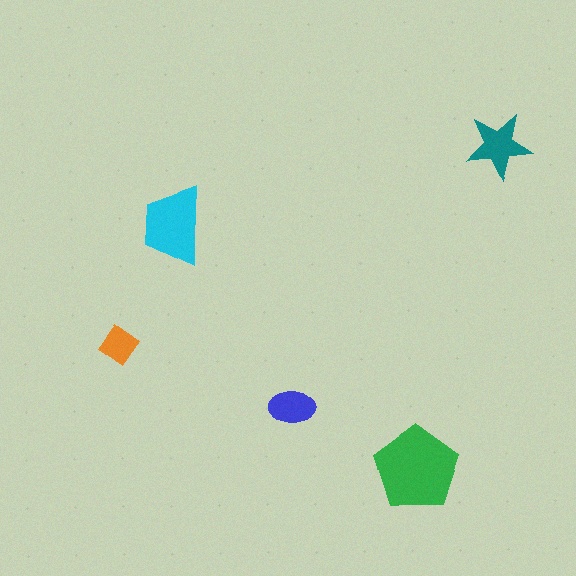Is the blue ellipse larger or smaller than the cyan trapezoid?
Smaller.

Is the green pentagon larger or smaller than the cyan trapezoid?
Larger.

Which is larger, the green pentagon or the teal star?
The green pentagon.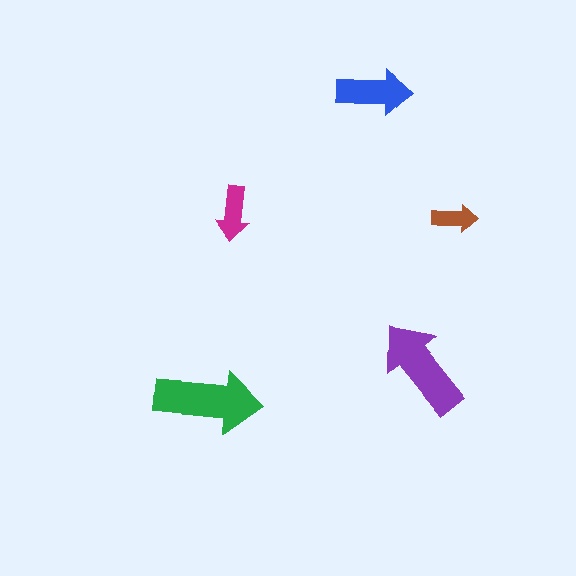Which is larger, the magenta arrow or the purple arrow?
The purple one.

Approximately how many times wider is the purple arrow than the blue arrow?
About 1.5 times wider.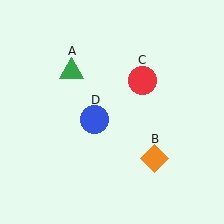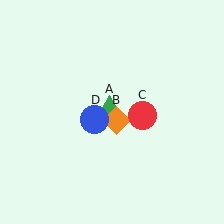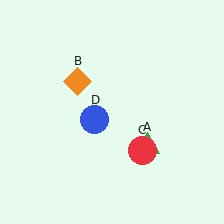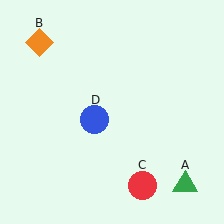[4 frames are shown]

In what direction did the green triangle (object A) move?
The green triangle (object A) moved down and to the right.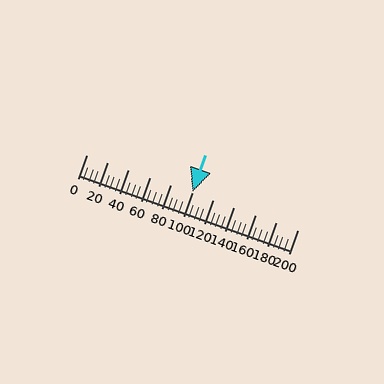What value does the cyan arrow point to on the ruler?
The cyan arrow points to approximately 100.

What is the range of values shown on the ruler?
The ruler shows values from 0 to 200.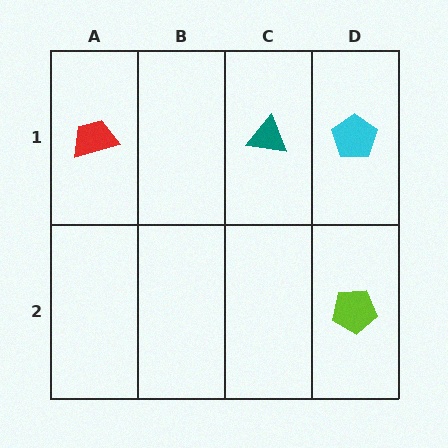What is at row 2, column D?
A lime pentagon.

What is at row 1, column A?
A red trapezoid.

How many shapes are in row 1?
3 shapes.